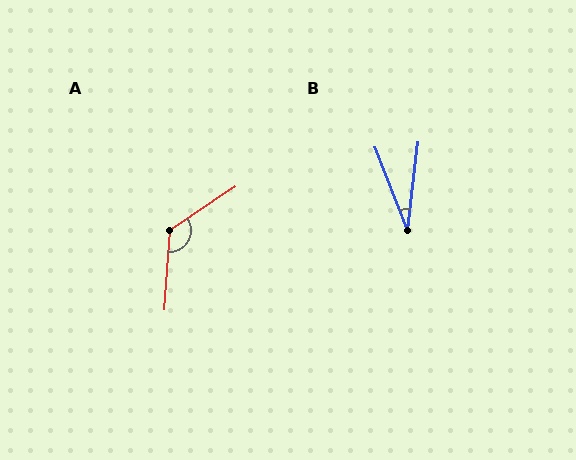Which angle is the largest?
A, at approximately 127 degrees.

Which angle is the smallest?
B, at approximately 28 degrees.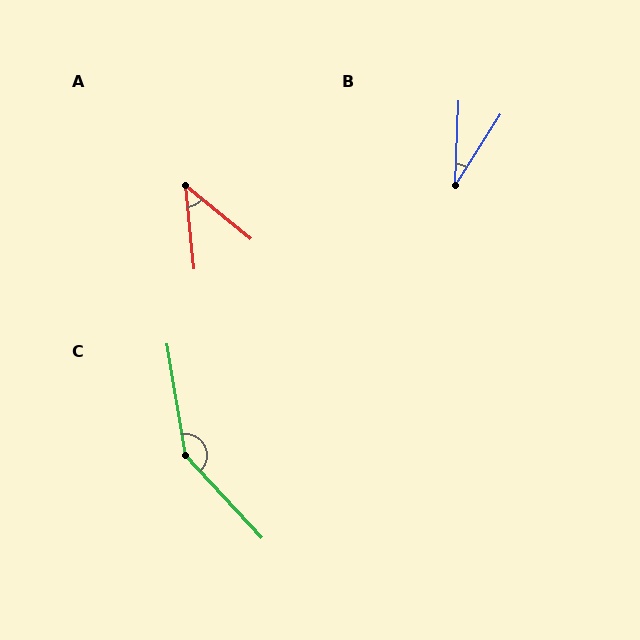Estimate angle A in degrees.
Approximately 45 degrees.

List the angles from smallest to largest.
B (30°), A (45°), C (147°).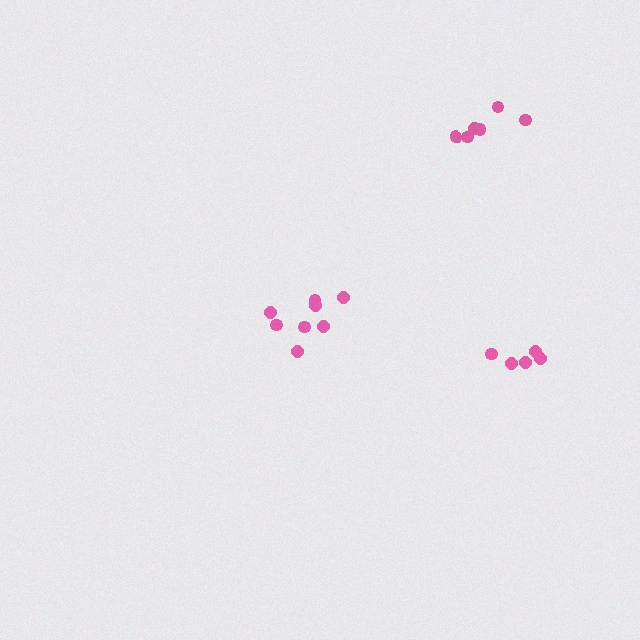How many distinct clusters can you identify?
There are 3 distinct clusters.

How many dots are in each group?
Group 1: 5 dots, Group 2: 8 dots, Group 3: 6 dots (19 total).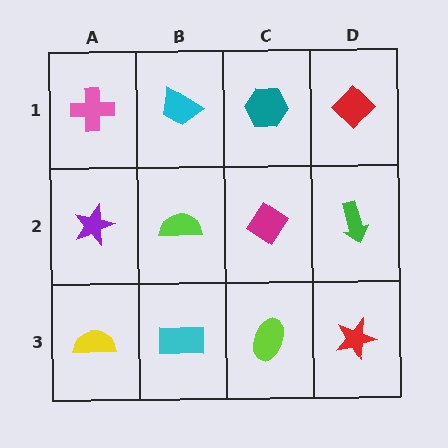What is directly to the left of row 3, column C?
A cyan rectangle.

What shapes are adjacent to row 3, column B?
A lime semicircle (row 2, column B), a yellow semicircle (row 3, column A), a lime ellipse (row 3, column C).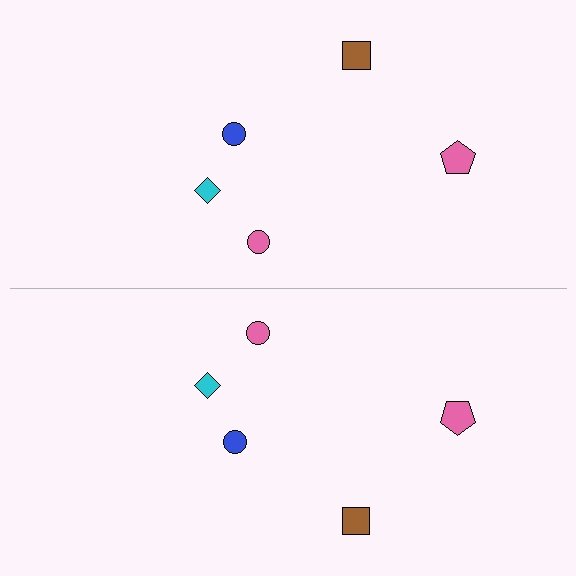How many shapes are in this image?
There are 10 shapes in this image.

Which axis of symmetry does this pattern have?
The pattern has a horizontal axis of symmetry running through the center of the image.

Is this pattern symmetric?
Yes, this pattern has bilateral (reflection) symmetry.